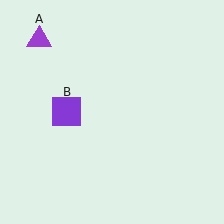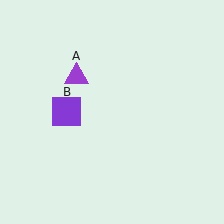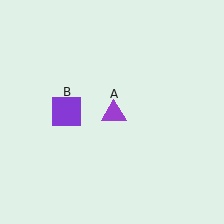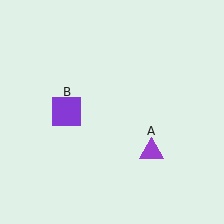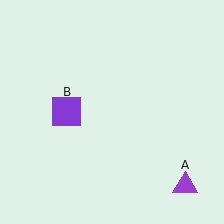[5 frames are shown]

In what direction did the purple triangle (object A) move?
The purple triangle (object A) moved down and to the right.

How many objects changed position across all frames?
1 object changed position: purple triangle (object A).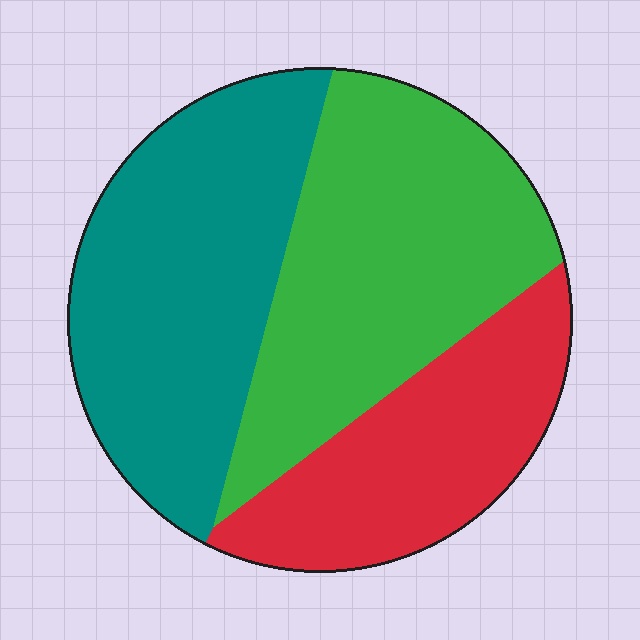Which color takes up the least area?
Red, at roughly 25%.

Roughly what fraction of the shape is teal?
Teal takes up about three eighths (3/8) of the shape.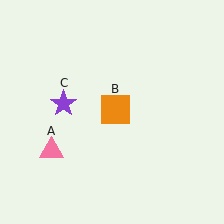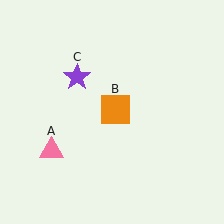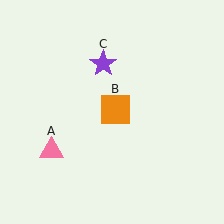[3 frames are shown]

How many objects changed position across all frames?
1 object changed position: purple star (object C).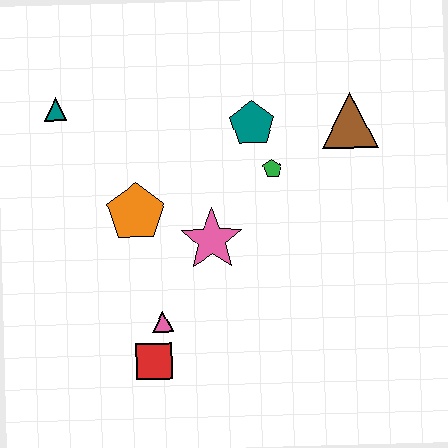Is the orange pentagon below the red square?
No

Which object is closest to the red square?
The pink triangle is closest to the red square.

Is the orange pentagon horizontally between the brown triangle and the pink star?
No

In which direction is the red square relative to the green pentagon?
The red square is below the green pentagon.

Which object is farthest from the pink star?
The teal triangle is farthest from the pink star.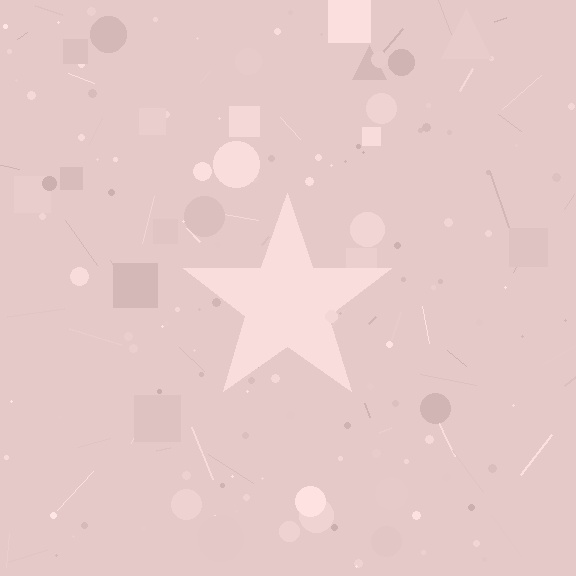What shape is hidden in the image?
A star is hidden in the image.